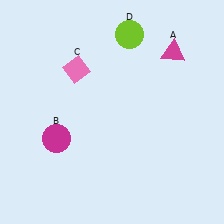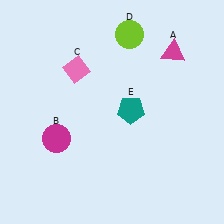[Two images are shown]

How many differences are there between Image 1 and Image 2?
There is 1 difference between the two images.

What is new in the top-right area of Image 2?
A teal pentagon (E) was added in the top-right area of Image 2.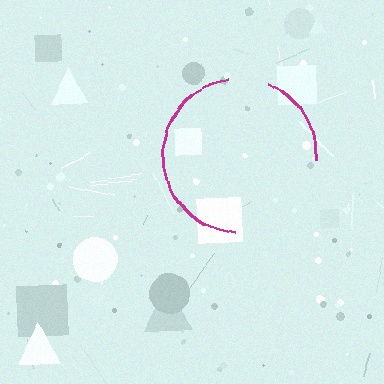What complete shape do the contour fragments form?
The contour fragments form a circle.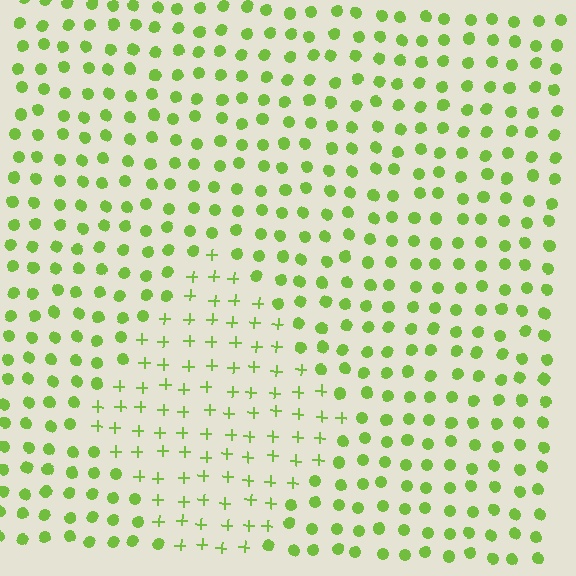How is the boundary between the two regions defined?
The boundary is defined by a change in element shape: plus signs inside vs. circles outside. All elements share the same color and spacing.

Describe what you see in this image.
The image is filled with small lime elements arranged in a uniform grid. A diamond-shaped region contains plus signs, while the surrounding area contains circles. The boundary is defined purely by the change in element shape.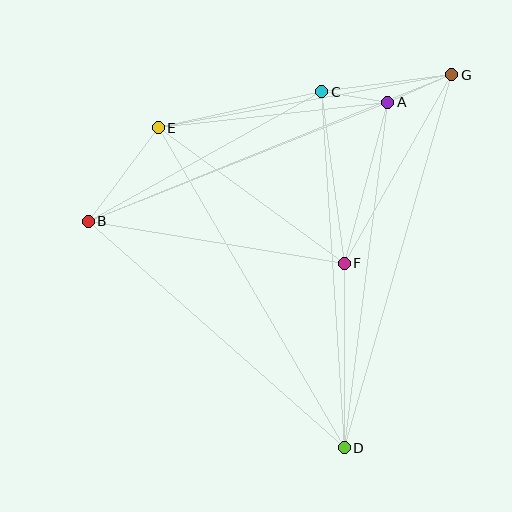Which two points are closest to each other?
Points A and C are closest to each other.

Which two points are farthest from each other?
Points B and G are farthest from each other.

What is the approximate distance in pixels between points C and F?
The distance between C and F is approximately 173 pixels.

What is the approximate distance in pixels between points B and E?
The distance between B and E is approximately 116 pixels.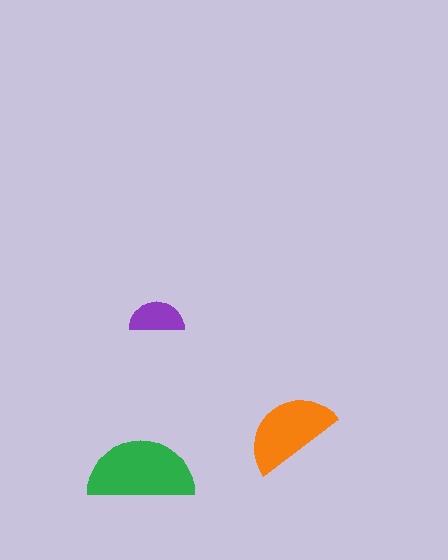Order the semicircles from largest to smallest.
the green one, the orange one, the purple one.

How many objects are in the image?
There are 3 objects in the image.